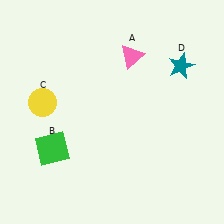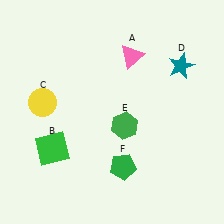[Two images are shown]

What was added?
A green hexagon (E), a green pentagon (F) were added in Image 2.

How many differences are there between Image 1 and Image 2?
There are 2 differences between the two images.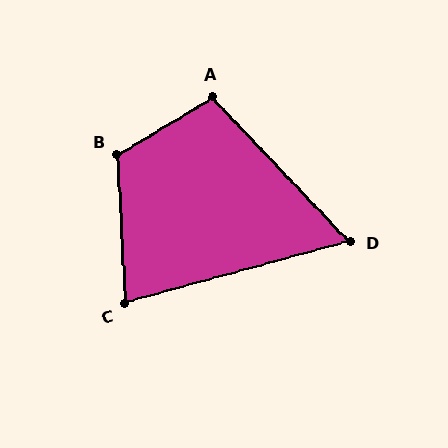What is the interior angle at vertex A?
Approximately 103 degrees (obtuse).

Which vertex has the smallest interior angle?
D, at approximately 62 degrees.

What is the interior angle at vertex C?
Approximately 77 degrees (acute).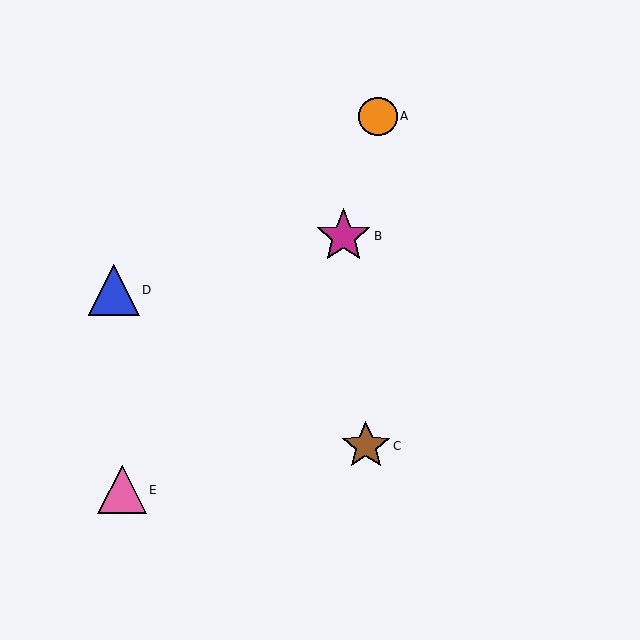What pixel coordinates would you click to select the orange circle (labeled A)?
Click at (378, 116) to select the orange circle A.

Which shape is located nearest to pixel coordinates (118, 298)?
The blue triangle (labeled D) at (114, 290) is nearest to that location.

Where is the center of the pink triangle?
The center of the pink triangle is at (122, 490).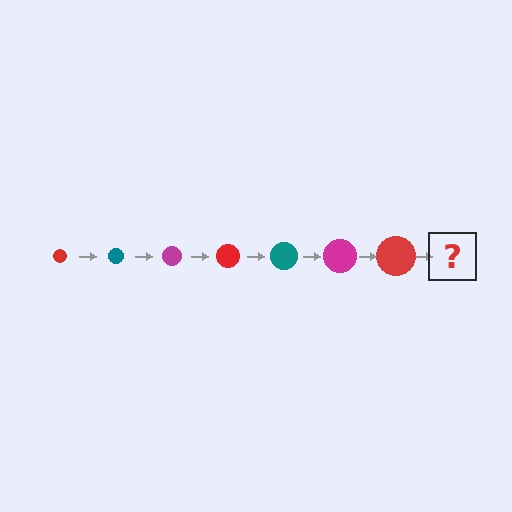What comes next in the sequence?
The next element should be a teal circle, larger than the previous one.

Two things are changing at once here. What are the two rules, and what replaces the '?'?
The two rules are that the circle grows larger each step and the color cycles through red, teal, and magenta. The '?' should be a teal circle, larger than the previous one.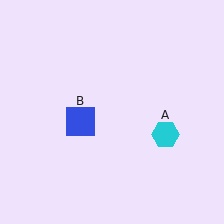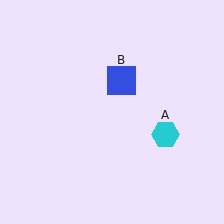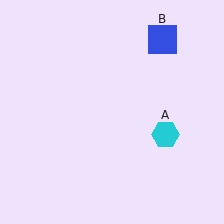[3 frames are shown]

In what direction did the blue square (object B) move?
The blue square (object B) moved up and to the right.